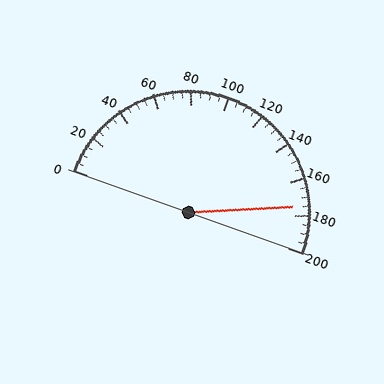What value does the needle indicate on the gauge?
The needle indicates approximately 175.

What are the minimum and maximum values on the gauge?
The gauge ranges from 0 to 200.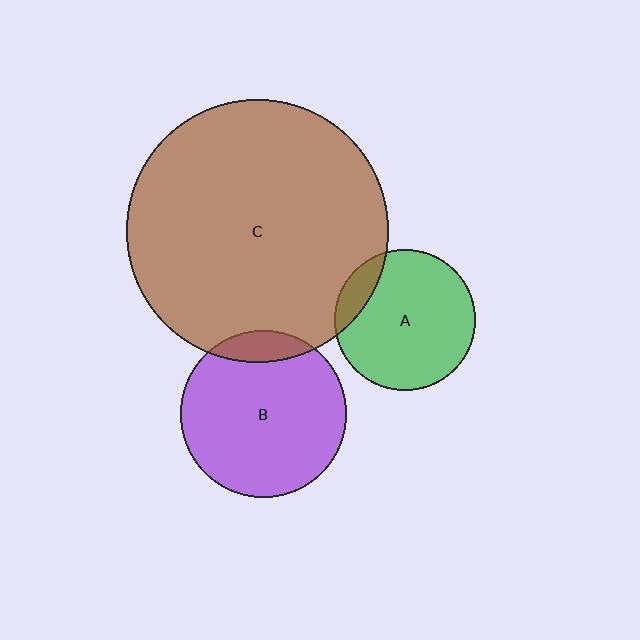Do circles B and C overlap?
Yes.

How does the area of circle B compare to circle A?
Approximately 1.4 times.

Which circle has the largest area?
Circle C (brown).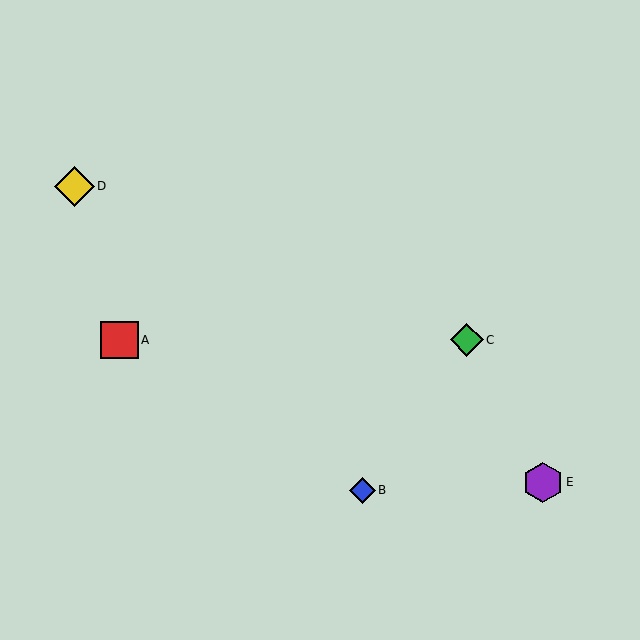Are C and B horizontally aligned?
No, C is at y≈340 and B is at y≈490.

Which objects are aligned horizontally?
Objects A, C are aligned horizontally.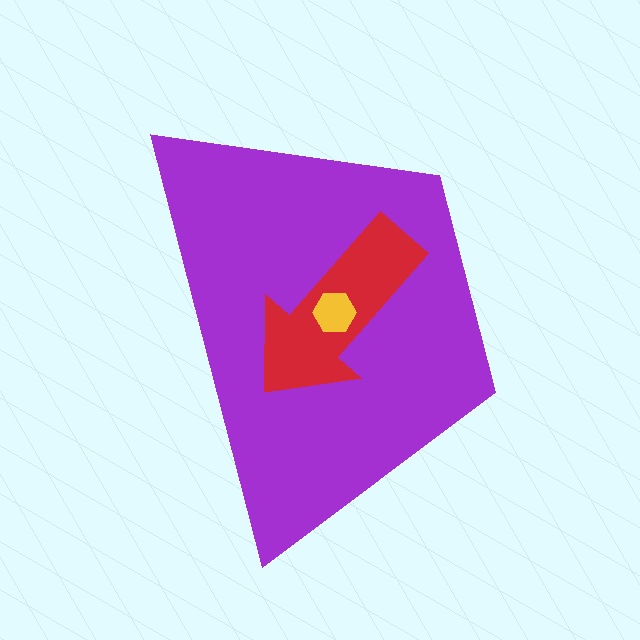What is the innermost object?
The yellow hexagon.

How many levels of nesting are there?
3.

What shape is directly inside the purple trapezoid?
The red arrow.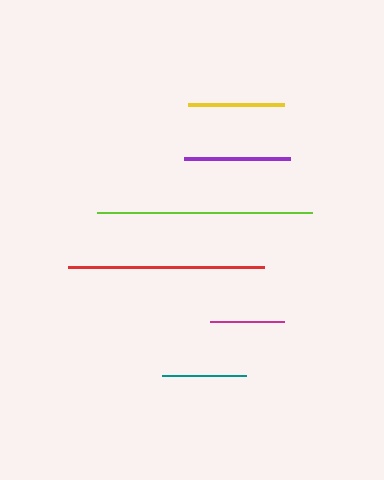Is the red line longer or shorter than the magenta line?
The red line is longer than the magenta line.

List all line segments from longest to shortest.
From longest to shortest: lime, red, purple, yellow, teal, magenta.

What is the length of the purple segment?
The purple segment is approximately 105 pixels long.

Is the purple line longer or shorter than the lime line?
The lime line is longer than the purple line.